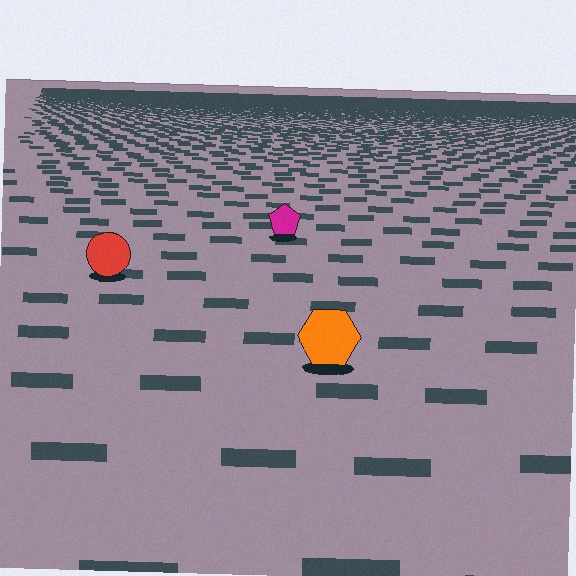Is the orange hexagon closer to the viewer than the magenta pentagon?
Yes. The orange hexagon is closer — you can tell from the texture gradient: the ground texture is coarser near it.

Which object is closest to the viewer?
The orange hexagon is closest. The texture marks near it are larger and more spread out.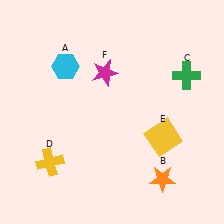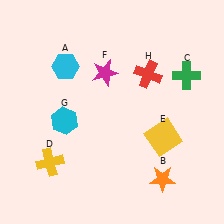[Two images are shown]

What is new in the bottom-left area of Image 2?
A cyan hexagon (G) was added in the bottom-left area of Image 2.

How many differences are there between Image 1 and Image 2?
There are 2 differences between the two images.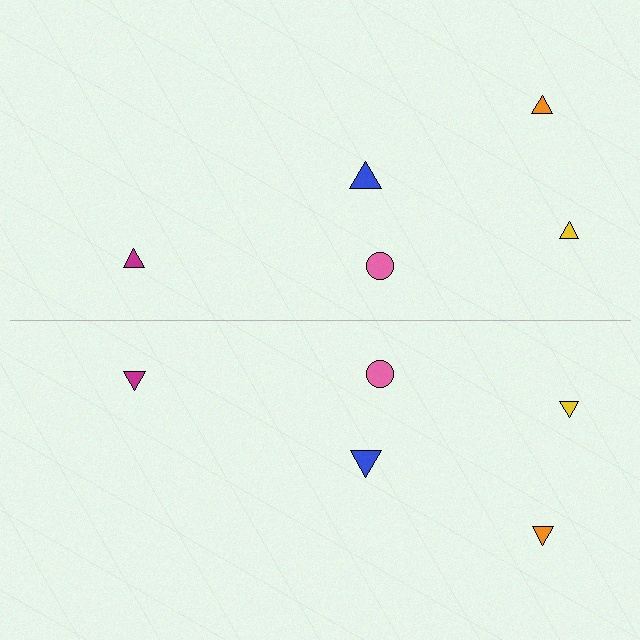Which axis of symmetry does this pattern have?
The pattern has a horizontal axis of symmetry running through the center of the image.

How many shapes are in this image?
There are 10 shapes in this image.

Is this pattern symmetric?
Yes, this pattern has bilateral (reflection) symmetry.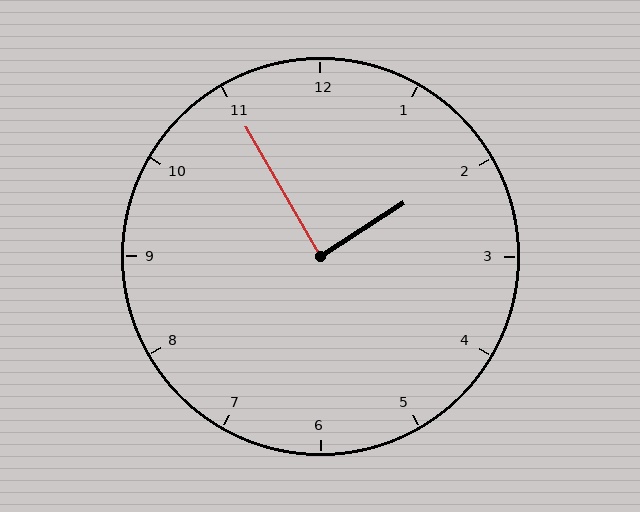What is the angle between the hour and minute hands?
Approximately 88 degrees.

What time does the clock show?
1:55.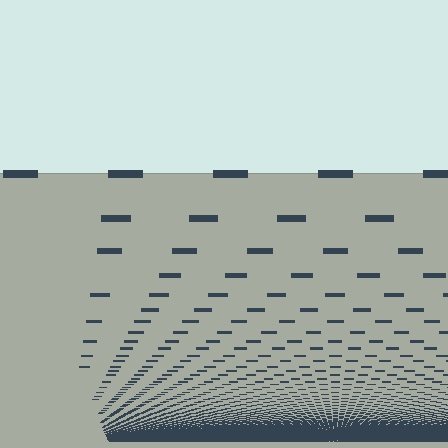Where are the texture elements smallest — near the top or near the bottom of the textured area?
Near the bottom.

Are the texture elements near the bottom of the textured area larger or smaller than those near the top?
Smaller. The gradient is inverted — elements near the bottom are smaller and denser.